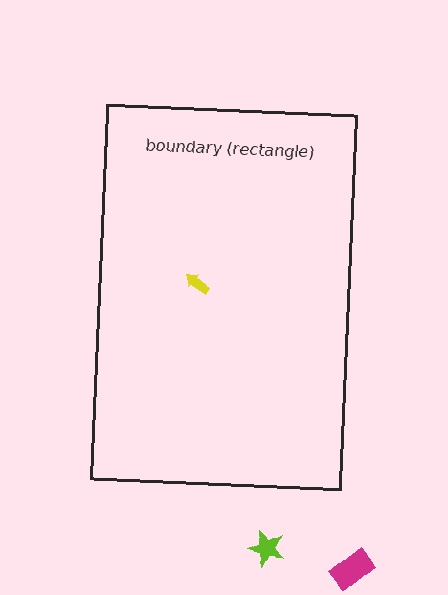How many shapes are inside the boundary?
1 inside, 2 outside.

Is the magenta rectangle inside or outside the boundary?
Outside.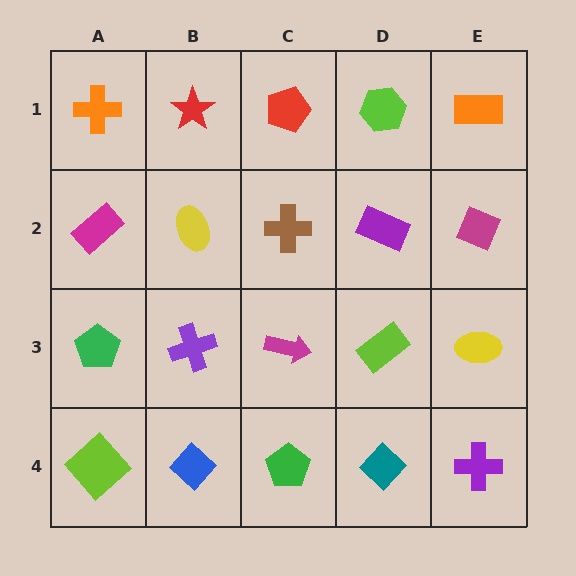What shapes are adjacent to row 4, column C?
A magenta arrow (row 3, column C), a blue diamond (row 4, column B), a teal diamond (row 4, column D).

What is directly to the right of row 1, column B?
A red pentagon.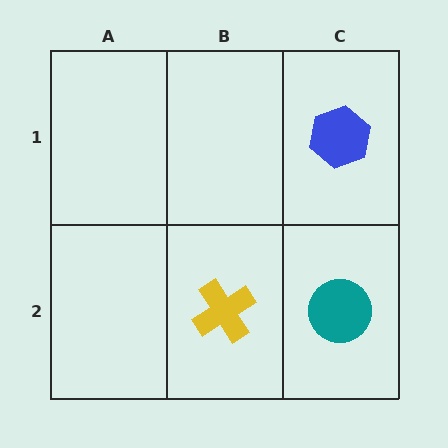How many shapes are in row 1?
1 shape.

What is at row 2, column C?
A teal circle.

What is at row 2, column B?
A yellow cross.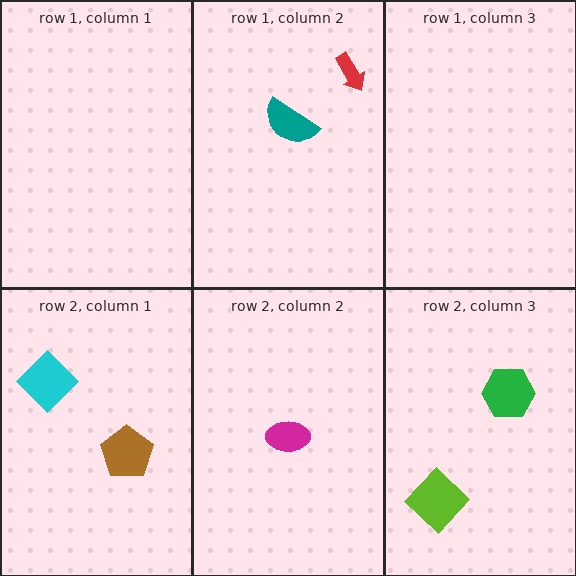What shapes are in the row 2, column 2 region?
The magenta ellipse.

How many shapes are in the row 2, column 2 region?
1.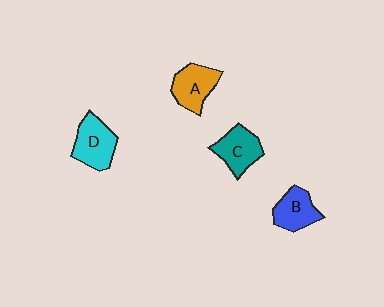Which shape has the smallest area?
Shape B (blue).